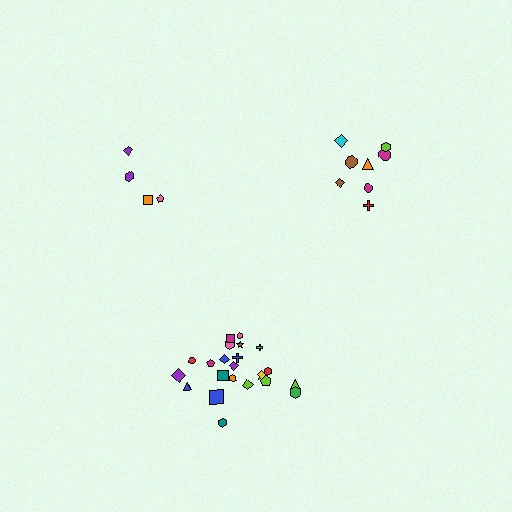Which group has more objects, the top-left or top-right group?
The top-right group.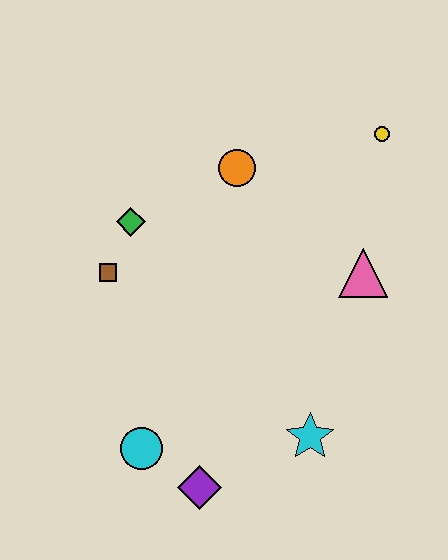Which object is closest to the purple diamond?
The cyan circle is closest to the purple diamond.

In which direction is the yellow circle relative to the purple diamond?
The yellow circle is above the purple diamond.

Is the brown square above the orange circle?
No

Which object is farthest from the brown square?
The yellow circle is farthest from the brown square.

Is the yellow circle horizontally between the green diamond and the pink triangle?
No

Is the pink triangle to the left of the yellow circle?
Yes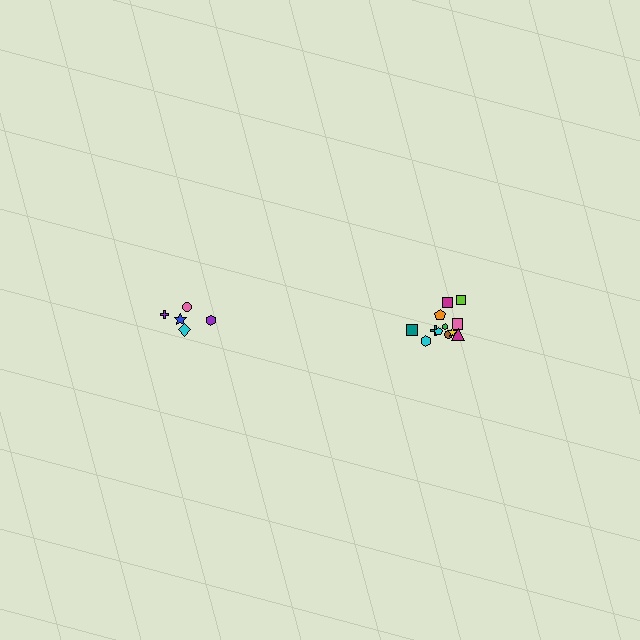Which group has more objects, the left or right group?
The right group.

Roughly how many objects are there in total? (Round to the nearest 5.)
Roughly 15 objects in total.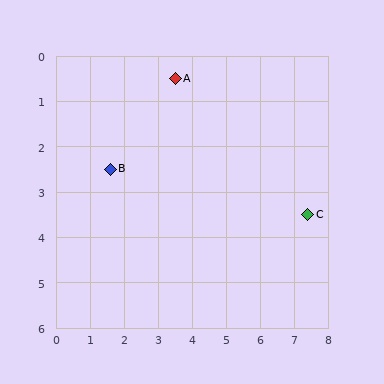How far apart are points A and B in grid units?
Points A and B are about 2.8 grid units apart.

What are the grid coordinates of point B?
Point B is at approximately (1.6, 2.5).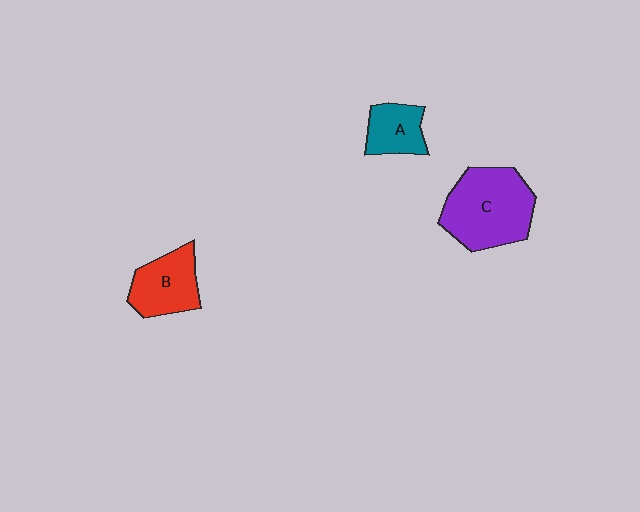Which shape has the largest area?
Shape C (purple).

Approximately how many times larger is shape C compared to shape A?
Approximately 2.2 times.